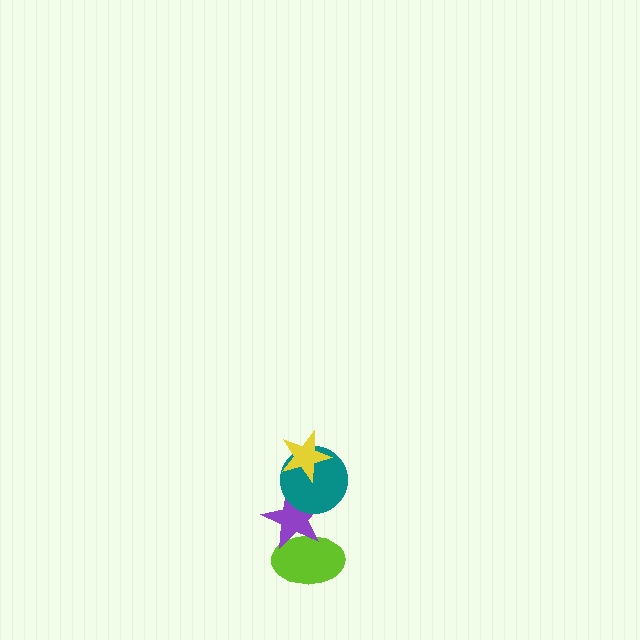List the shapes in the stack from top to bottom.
From top to bottom: the yellow star, the teal circle, the purple star, the lime ellipse.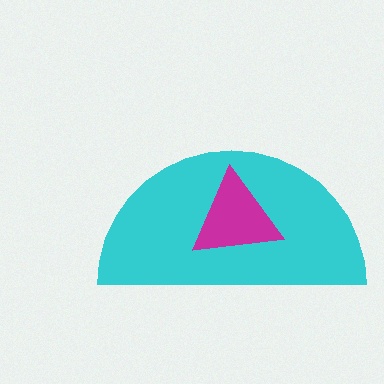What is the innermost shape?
The magenta triangle.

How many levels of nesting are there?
2.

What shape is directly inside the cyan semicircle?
The magenta triangle.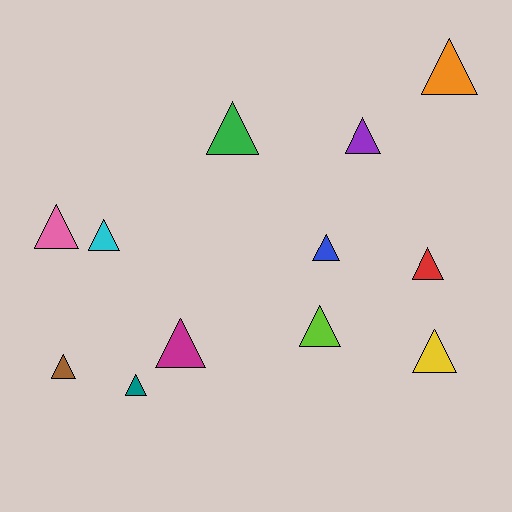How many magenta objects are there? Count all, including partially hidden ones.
There is 1 magenta object.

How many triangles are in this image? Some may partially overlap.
There are 12 triangles.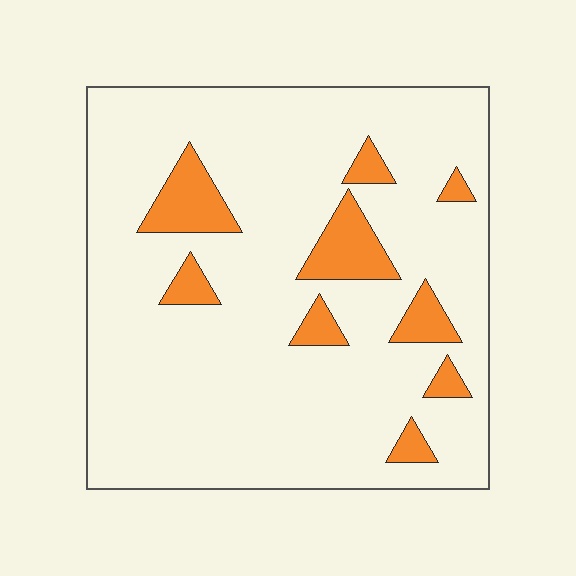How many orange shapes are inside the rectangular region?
9.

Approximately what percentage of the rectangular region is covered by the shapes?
Approximately 15%.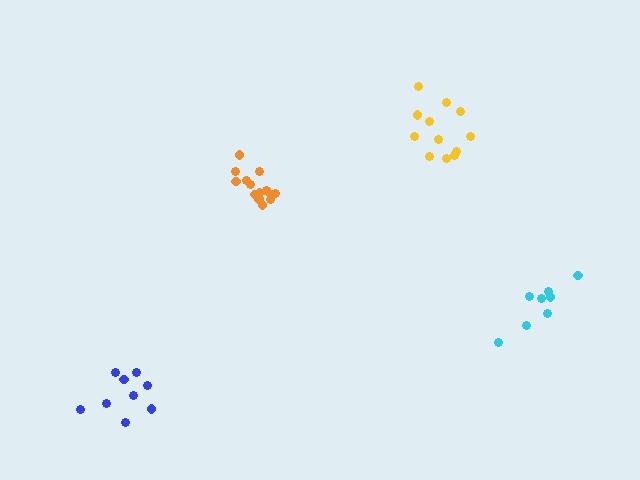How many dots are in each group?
Group 1: 8 dots, Group 2: 12 dots, Group 3: 9 dots, Group 4: 14 dots (43 total).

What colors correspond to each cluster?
The clusters are colored: cyan, yellow, blue, orange.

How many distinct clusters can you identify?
There are 4 distinct clusters.